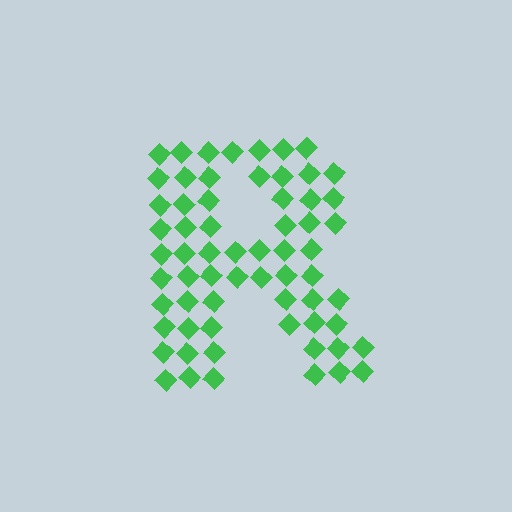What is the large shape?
The large shape is the letter R.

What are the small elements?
The small elements are diamonds.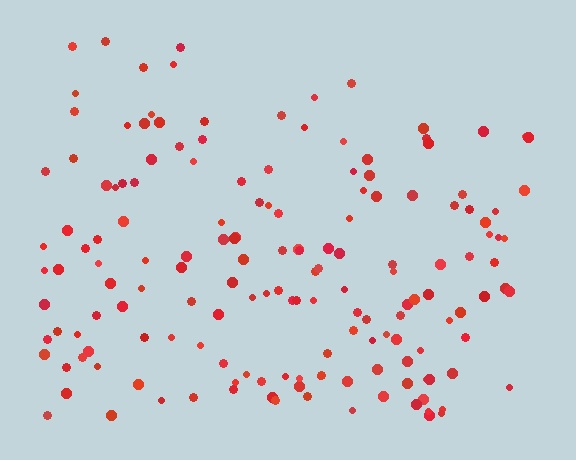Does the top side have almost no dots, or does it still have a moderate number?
Still a moderate number, just noticeably fewer than the bottom.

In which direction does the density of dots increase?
From top to bottom, with the bottom side densest.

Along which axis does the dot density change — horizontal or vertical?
Vertical.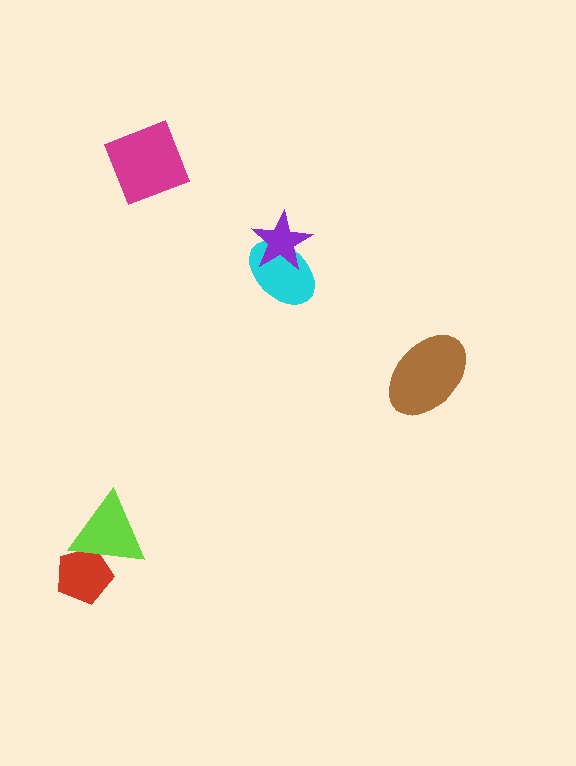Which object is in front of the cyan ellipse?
The purple star is in front of the cyan ellipse.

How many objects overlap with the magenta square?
0 objects overlap with the magenta square.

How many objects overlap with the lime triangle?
1 object overlaps with the lime triangle.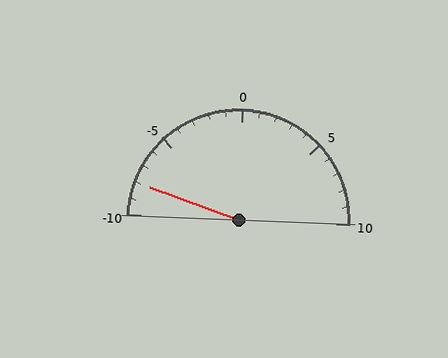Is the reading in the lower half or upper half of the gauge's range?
The reading is in the lower half of the range (-10 to 10).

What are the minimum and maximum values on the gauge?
The gauge ranges from -10 to 10.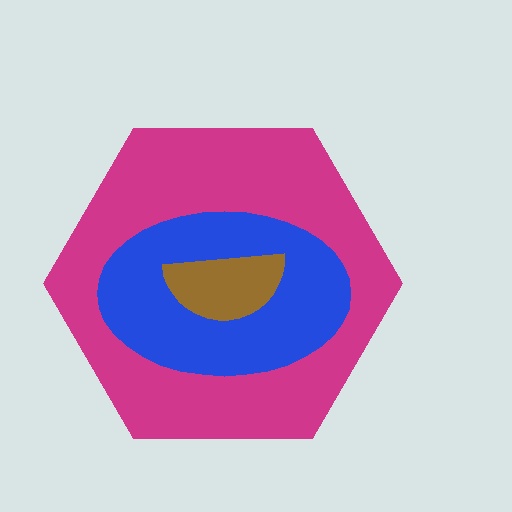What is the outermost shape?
The magenta hexagon.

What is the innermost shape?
The brown semicircle.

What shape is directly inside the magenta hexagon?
The blue ellipse.